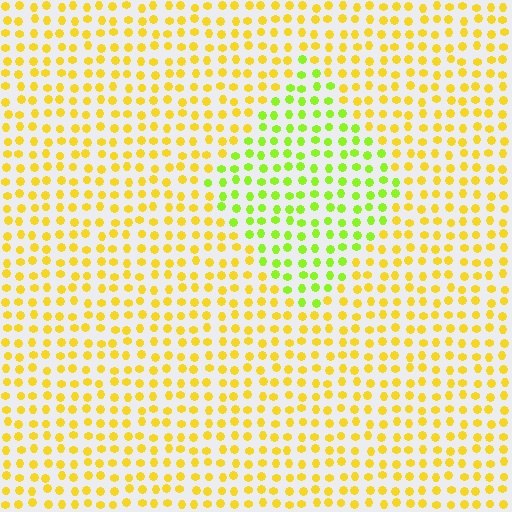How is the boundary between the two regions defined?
The boundary is defined purely by a slight shift in hue (about 39 degrees). Spacing, size, and orientation are identical on both sides.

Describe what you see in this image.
The image is filled with small yellow elements in a uniform arrangement. A diamond-shaped region is visible where the elements are tinted to a slightly different hue, forming a subtle color boundary.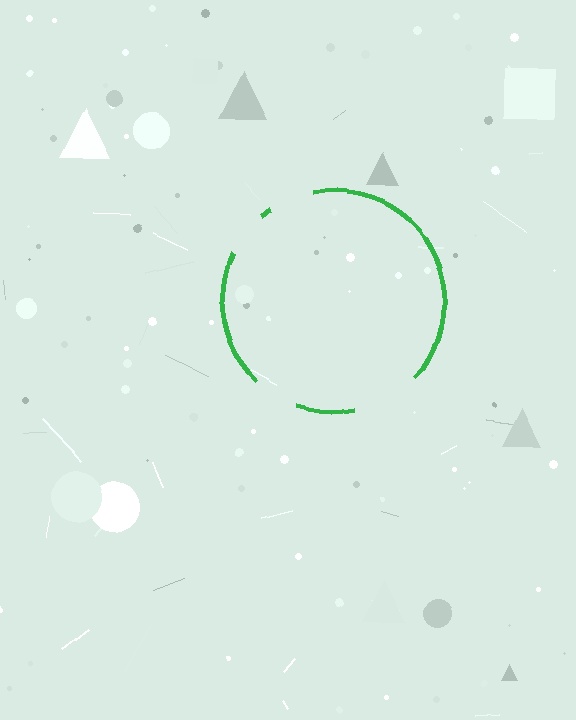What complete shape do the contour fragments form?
The contour fragments form a circle.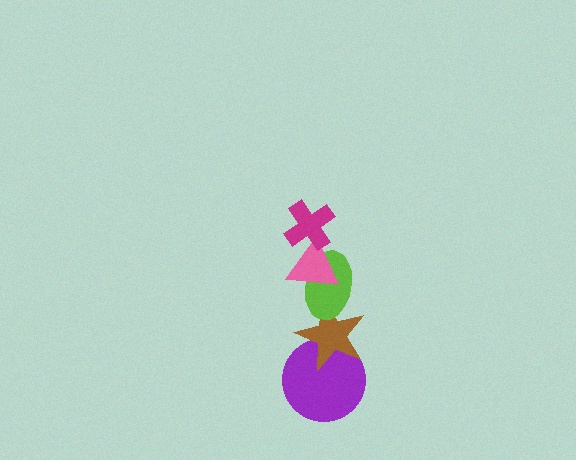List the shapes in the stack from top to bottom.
From top to bottom: the magenta cross, the pink triangle, the lime ellipse, the brown star, the purple circle.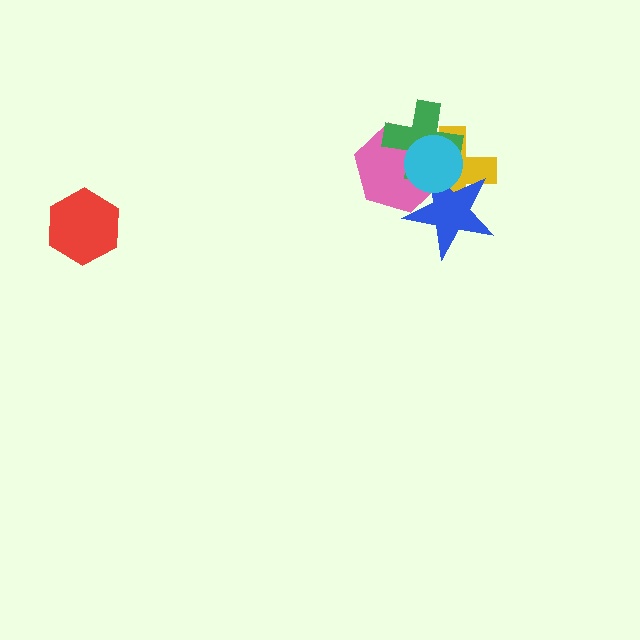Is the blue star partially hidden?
Yes, it is partially covered by another shape.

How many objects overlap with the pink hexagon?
4 objects overlap with the pink hexagon.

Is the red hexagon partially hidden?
No, no other shape covers it.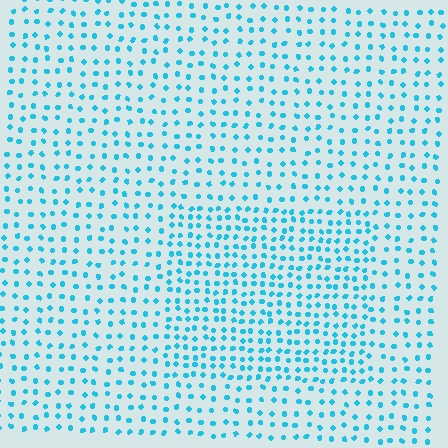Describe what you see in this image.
The image contains small cyan elements arranged at two different densities. A rectangle-shaped region is visible where the elements are more densely packed than the surrounding area.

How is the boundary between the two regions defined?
The boundary is defined by a change in element density (approximately 1.6x ratio). All elements are the same color, size, and shape.